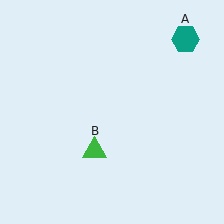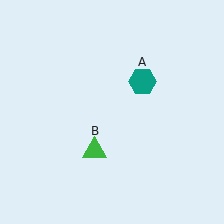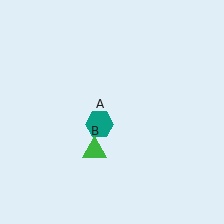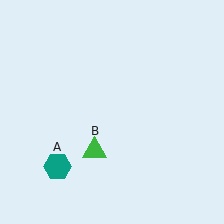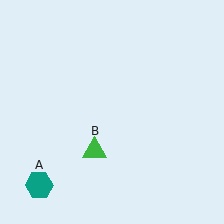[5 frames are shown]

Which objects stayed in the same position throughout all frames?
Green triangle (object B) remained stationary.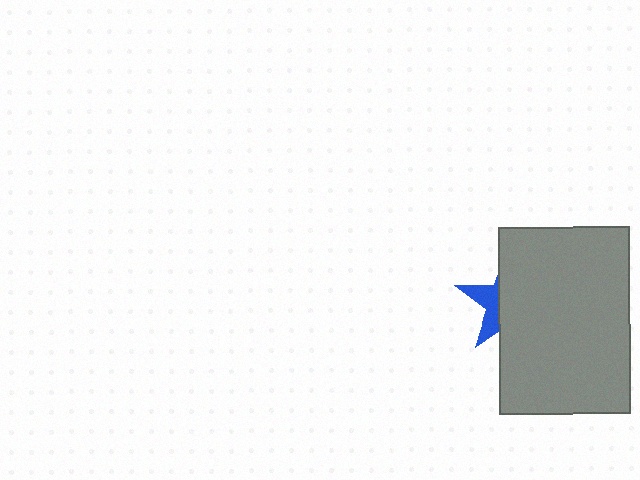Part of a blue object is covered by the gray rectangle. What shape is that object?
It is a star.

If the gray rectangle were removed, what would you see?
You would see the complete blue star.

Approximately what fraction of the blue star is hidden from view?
Roughly 68% of the blue star is hidden behind the gray rectangle.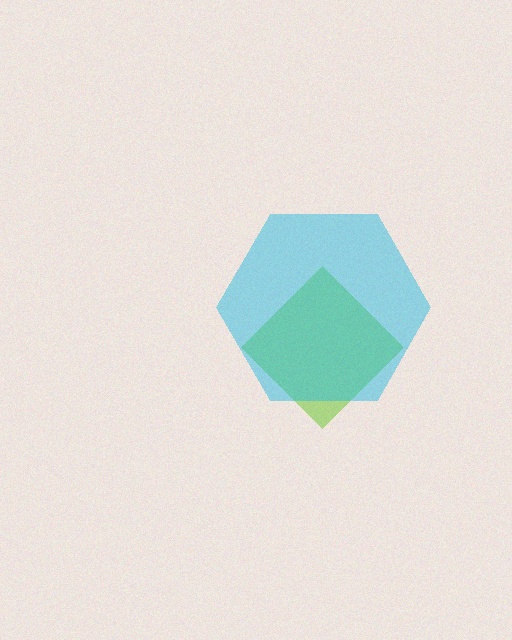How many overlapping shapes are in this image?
There are 2 overlapping shapes in the image.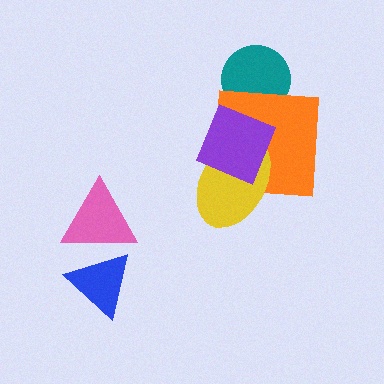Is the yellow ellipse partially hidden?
Yes, it is partially covered by another shape.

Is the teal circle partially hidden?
Yes, it is partially covered by another shape.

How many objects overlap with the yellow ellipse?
2 objects overlap with the yellow ellipse.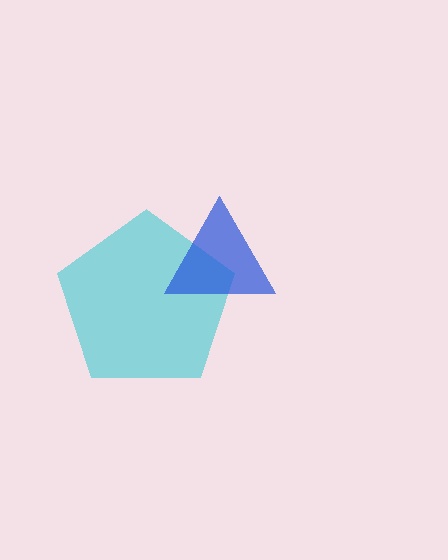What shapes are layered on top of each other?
The layered shapes are: a cyan pentagon, a blue triangle.